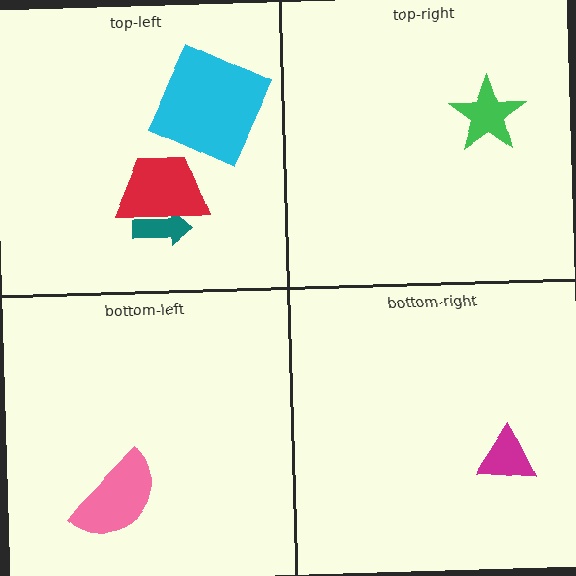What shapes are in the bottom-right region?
The magenta triangle.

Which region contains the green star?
The top-right region.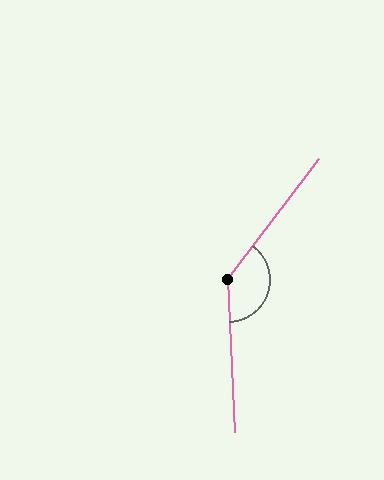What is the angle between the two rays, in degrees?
Approximately 140 degrees.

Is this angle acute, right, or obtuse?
It is obtuse.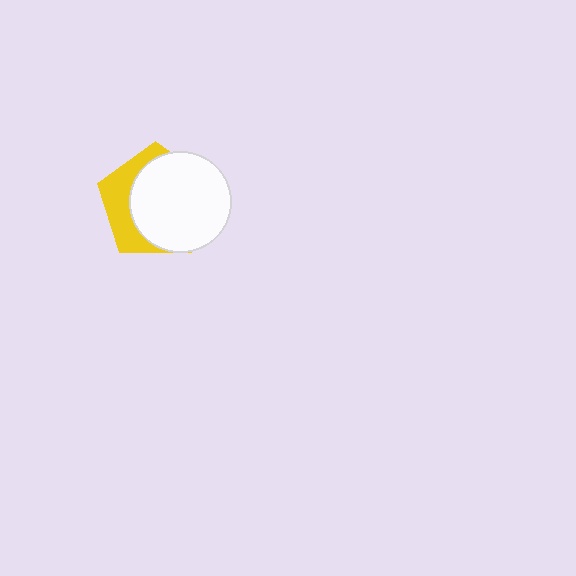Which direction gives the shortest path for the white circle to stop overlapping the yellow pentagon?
Moving right gives the shortest separation.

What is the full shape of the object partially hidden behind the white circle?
The partially hidden object is a yellow pentagon.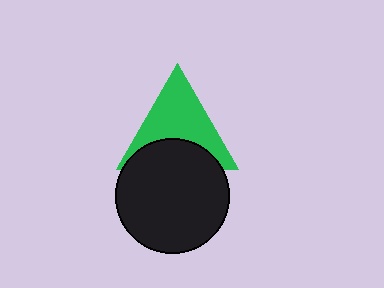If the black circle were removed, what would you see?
You would see the complete green triangle.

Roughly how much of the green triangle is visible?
Most of it is visible (roughly 65%).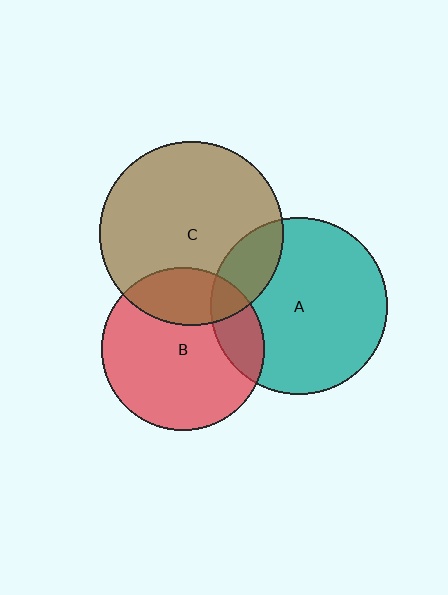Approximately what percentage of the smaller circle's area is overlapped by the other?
Approximately 20%.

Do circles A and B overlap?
Yes.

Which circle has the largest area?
Circle C (brown).